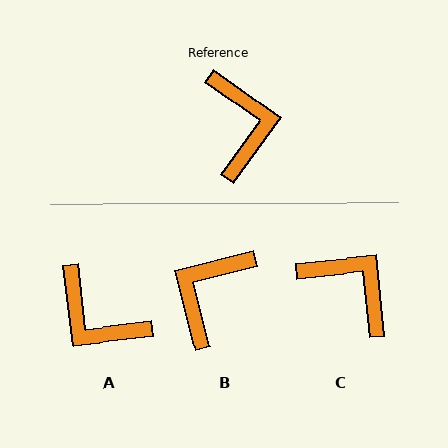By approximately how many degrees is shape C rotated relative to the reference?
Approximately 42 degrees counter-clockwise.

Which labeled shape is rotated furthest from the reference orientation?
B, about 140 degrees away.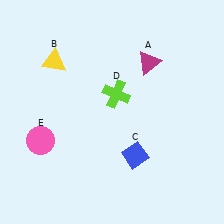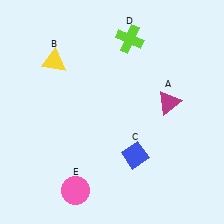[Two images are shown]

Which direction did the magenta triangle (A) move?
The magenta triangle (A) moved down.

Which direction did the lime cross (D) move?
The lime cross (D) moved up.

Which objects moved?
The objects that moved are: the magenta triangle (A), the lime cross (D), the pink circle (E).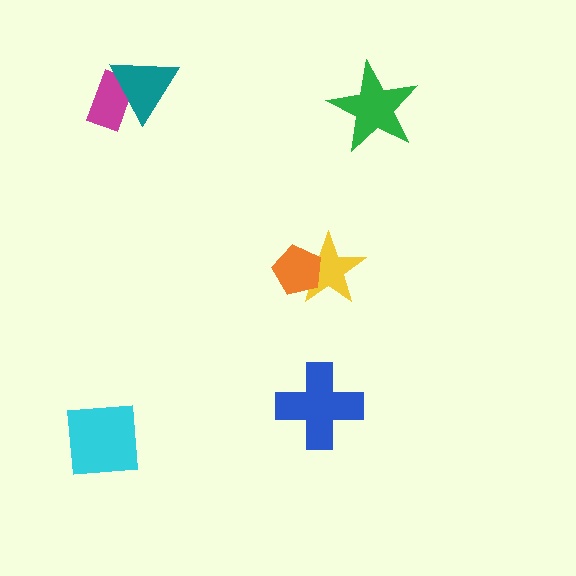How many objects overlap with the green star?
0 objects overlap with the green star.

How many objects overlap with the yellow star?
1 object overlaps with the yellow star.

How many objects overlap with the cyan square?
0 objects overlap with the cyan square.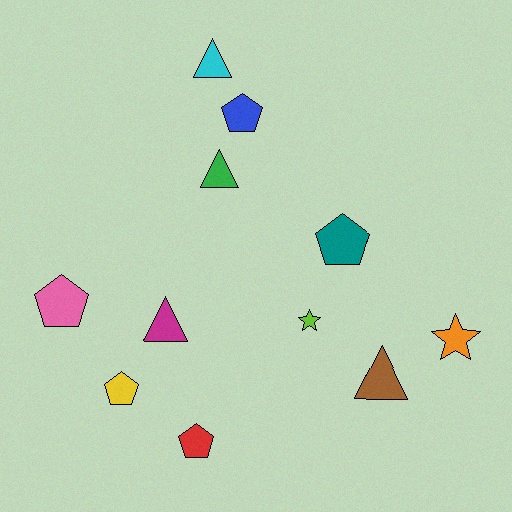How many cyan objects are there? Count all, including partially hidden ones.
There is 1 cyan object.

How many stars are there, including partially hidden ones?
There are 2 stars.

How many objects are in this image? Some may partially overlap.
There are 11 objects.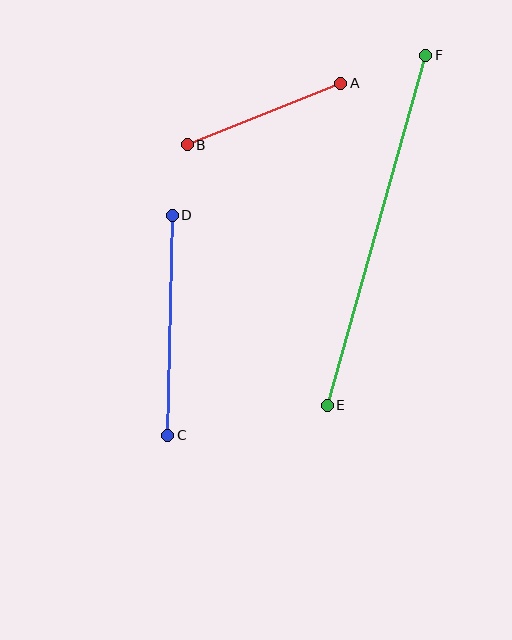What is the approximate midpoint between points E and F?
The midpoint is at approximately (376, 230) pixels.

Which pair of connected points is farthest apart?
Points E and F are farthest apart.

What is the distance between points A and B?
The distance is approximately 165 pixels.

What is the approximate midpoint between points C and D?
The midpoint is at approximately (170, 325) pixels.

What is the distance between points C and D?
The distance is approximately 220 pixels.